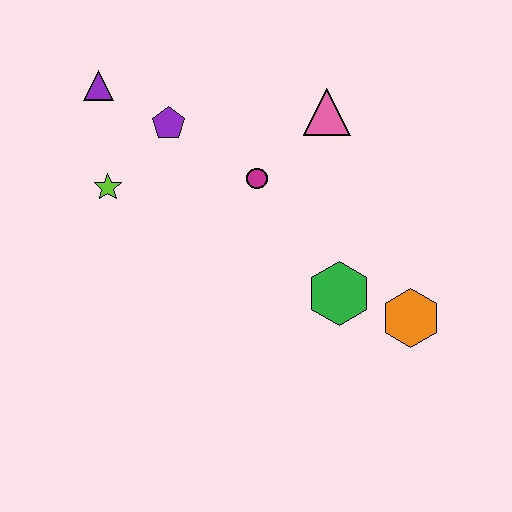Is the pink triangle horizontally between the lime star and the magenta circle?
No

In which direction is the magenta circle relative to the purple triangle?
The magenta circle is to the right of the purple triangle.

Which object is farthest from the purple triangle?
The orange hexagon is farthest from the purple triangle.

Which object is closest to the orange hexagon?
The green hexagon is closest to the orange hexagon.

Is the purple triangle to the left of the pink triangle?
Yes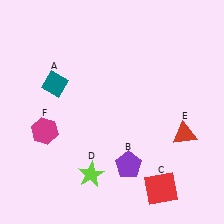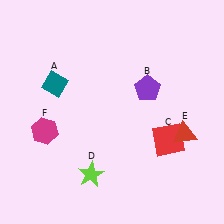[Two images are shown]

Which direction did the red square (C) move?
The red square (C) moved up.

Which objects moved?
The objects that moved are: the purple pentagon (B), the red square (C).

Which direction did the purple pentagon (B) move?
The purple pentagon (B) moved up.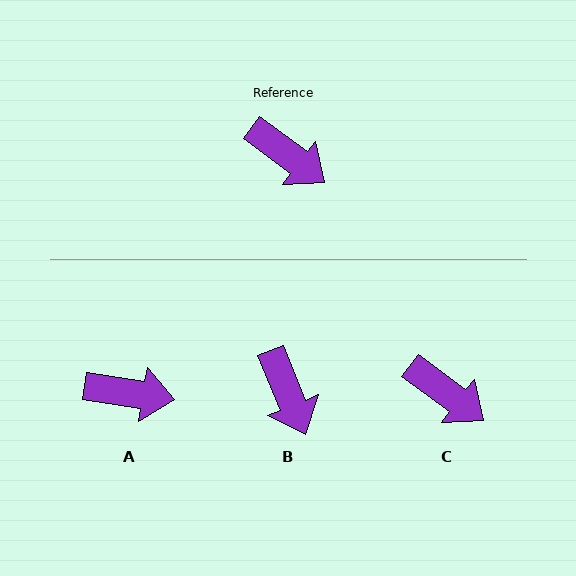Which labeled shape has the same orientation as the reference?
C.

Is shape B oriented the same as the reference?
No, it is off by about 31 degrees.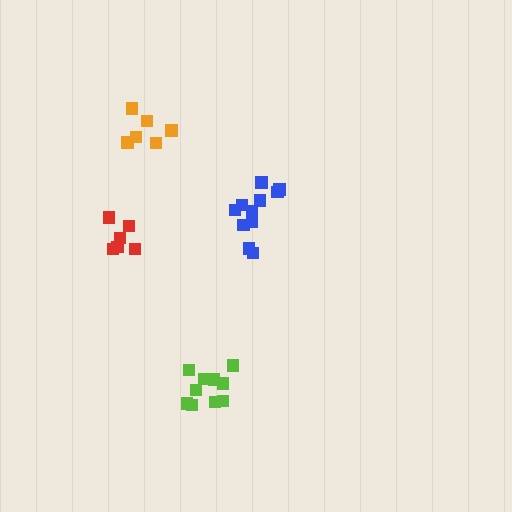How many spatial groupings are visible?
There are 4 spatial groupings.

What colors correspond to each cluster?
The clusters are colored: blue, orange, red, lime.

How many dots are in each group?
Group 1: 11 dots, Group 2: 6 dots, Group 3: 6 dots, Group 4: 10 dots (33 total).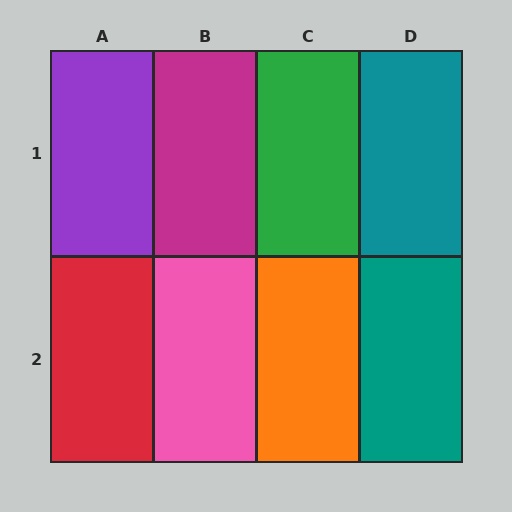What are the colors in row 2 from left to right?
Red, pink, orange, teal.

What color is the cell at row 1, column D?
Teal.